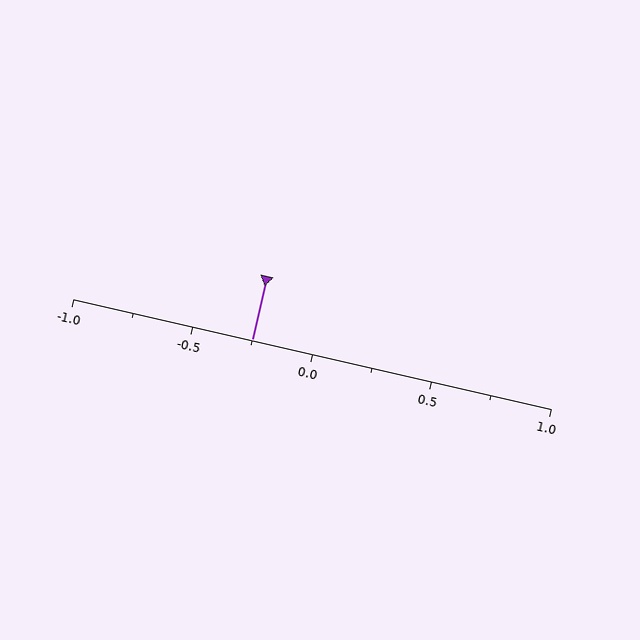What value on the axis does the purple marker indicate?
The marker indicates approximately -0.25.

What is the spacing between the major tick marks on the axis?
The major ticks are spaced 0.5 apart.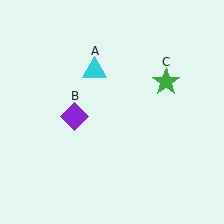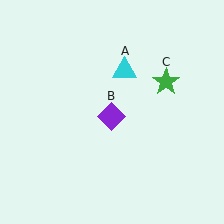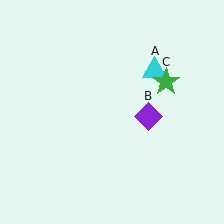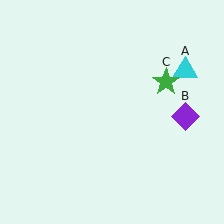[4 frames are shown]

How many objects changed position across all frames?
2 objects changed position: cyan triangle (object A), purple diamond (object B).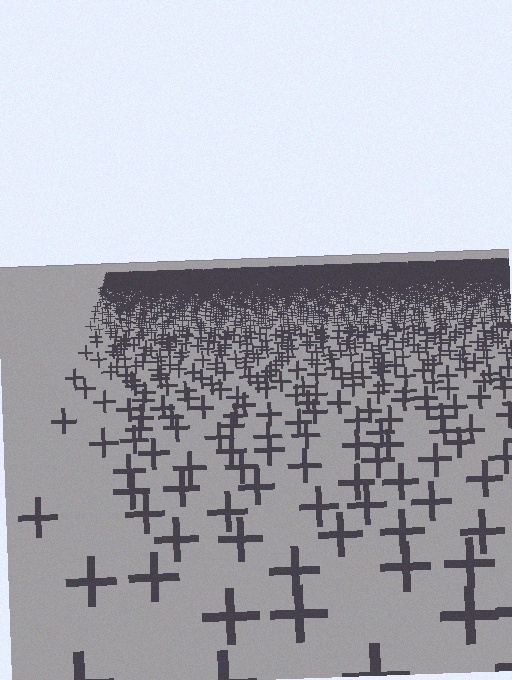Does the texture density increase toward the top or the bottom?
Density increases toward the top.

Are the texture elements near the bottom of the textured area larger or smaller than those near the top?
Larger. Near the bottom, elements are closer to the viewer and appear at a bigger on-screen size.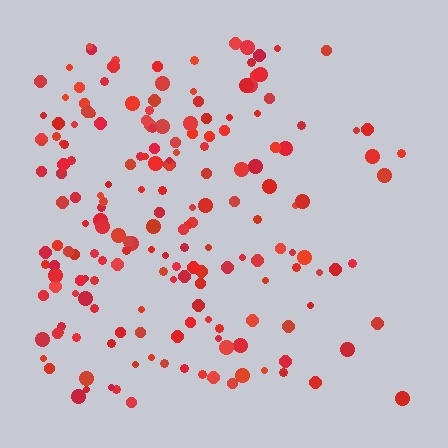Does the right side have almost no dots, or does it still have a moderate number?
Still a moderate number, just noticeably fewer than the left.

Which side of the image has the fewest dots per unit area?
The right.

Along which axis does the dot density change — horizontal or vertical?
Horizontal.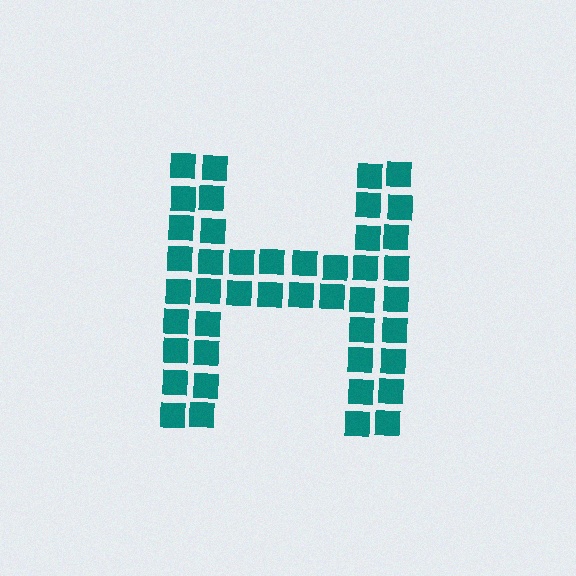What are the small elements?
The small elements are squares.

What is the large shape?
The large shape is the letter H.